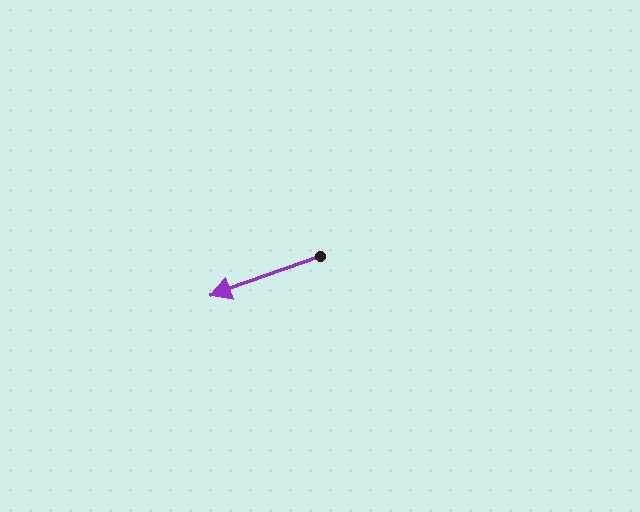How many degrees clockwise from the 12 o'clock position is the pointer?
Approximately 250 degrees.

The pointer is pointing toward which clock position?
Roughly 8 o'clock.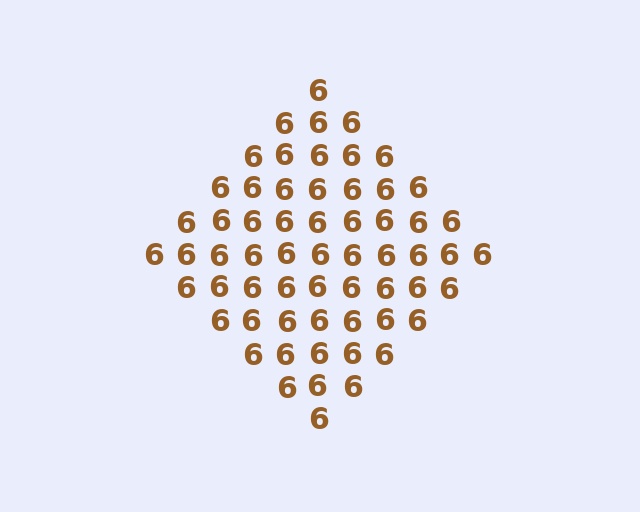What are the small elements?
The small elements are digit 6's.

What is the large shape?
The large shape is a diamond.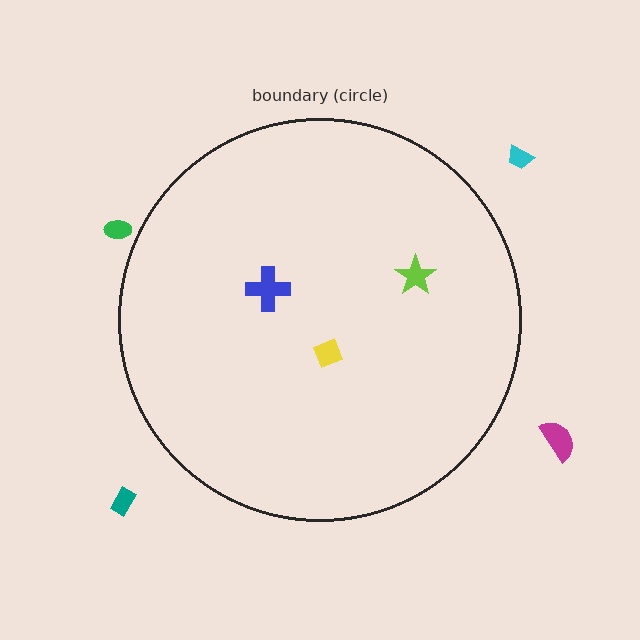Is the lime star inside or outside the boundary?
Inside.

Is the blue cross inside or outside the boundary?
Inside.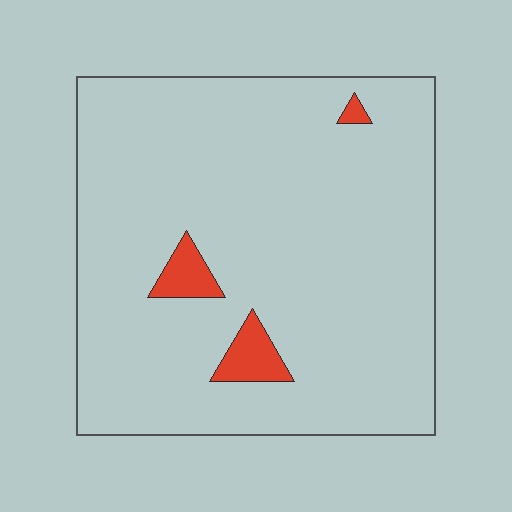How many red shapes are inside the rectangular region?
3.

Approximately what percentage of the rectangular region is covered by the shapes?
Approximately 5%.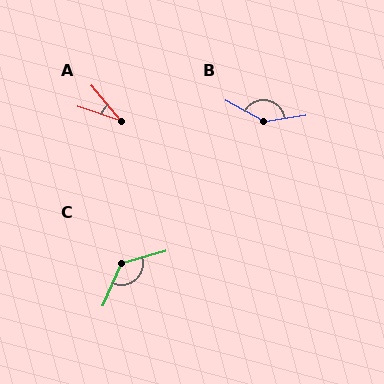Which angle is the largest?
B, at approximately 143 degrees.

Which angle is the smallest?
A, at approximately 31 degrees.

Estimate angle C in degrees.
Approximately 130 degrees.